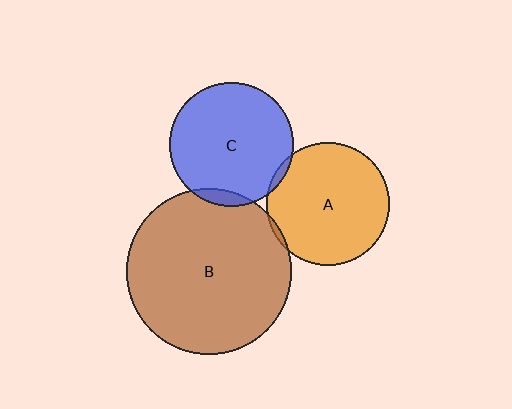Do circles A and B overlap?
Yes.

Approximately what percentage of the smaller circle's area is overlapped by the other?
Approximately 5%.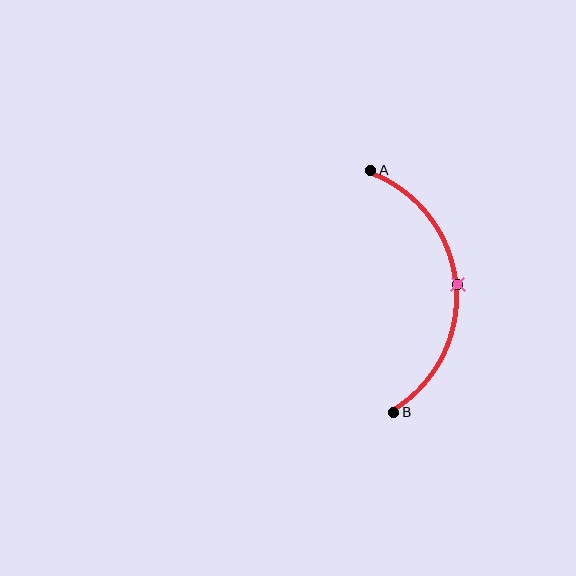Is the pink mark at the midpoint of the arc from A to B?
Yes. The pink mark lies on the arc at equal arc-length from both A and B — it is the arc midpoint.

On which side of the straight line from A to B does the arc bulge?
The arc bulges to the right of the straight line connecting A and B.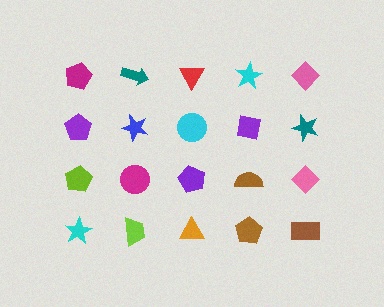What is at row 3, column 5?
A pink diamond.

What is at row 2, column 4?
A purple square.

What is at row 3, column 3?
A purple pentagon.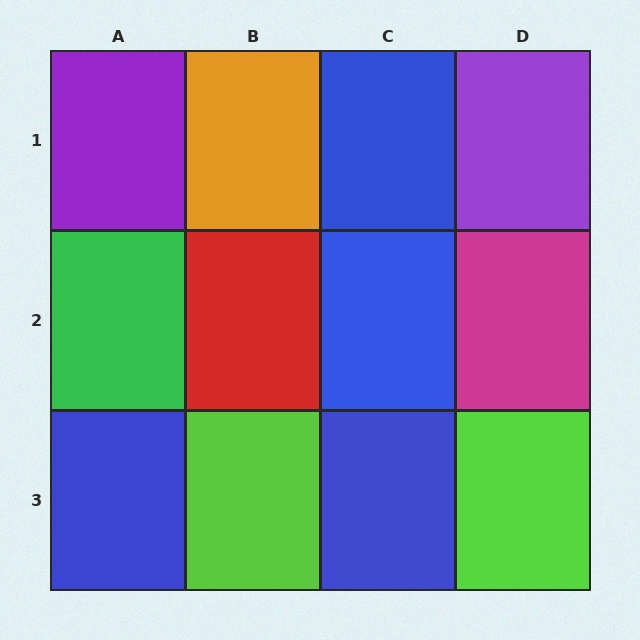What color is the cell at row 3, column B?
Lime.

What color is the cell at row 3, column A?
Blue.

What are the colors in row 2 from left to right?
Green, red, blue, magenta.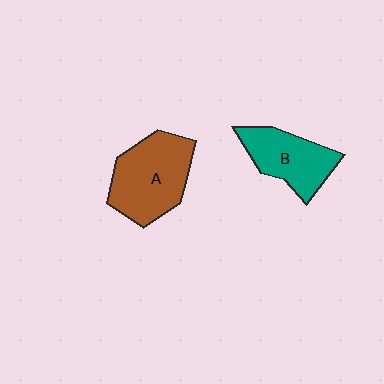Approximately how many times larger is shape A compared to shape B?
Approximately 1.3 times.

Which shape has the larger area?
Shape A (brown).